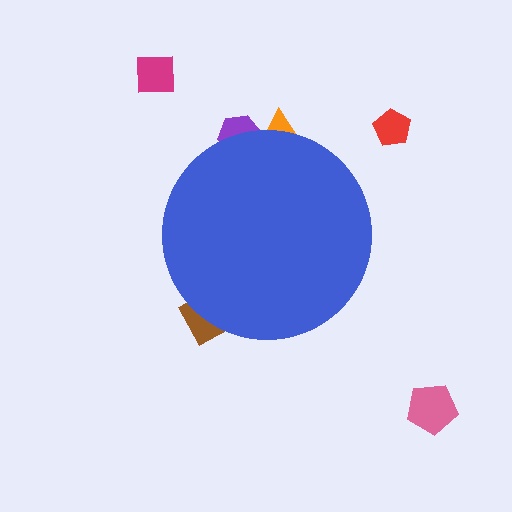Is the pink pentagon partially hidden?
No, the pink pentagon is fully visible.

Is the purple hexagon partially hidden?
Yes, the purple hexagon is partially hidden behind the blue circle.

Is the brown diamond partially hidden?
Yes, the brown diamond is partially hidden behind the blue circle.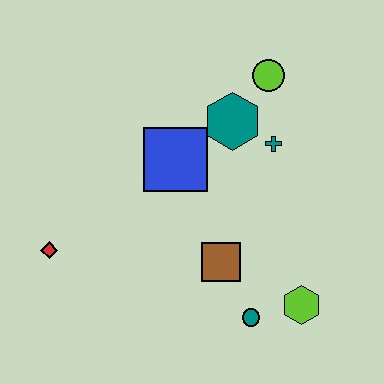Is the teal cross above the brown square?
Yes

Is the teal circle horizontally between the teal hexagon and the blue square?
No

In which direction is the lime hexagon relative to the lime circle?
The lime hexagon is below the lime circle.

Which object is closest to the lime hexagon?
The teal circle is closest to the lime hexagon.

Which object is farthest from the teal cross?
The red diamond is farthest from the teal cross.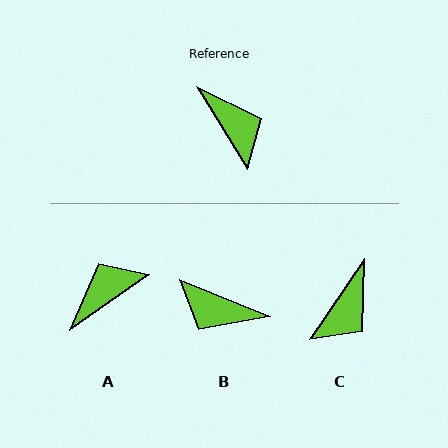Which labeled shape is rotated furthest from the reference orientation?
B, about 144 degrees away.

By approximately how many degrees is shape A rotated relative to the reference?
Approximately 93 degrees counter-clockwise.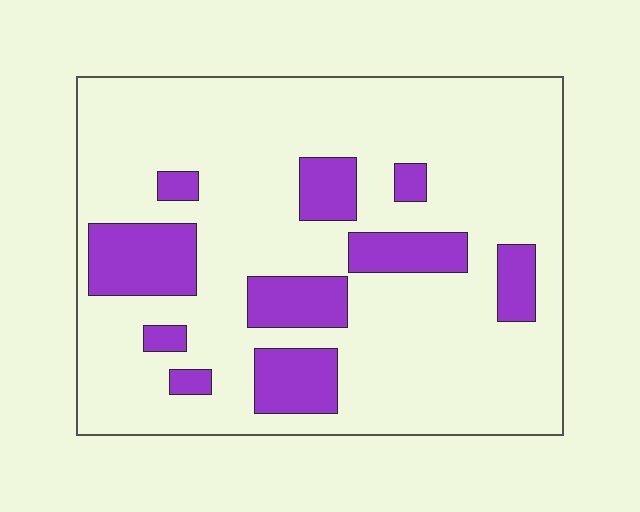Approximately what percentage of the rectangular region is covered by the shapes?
Approximately 20%.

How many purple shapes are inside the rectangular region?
10.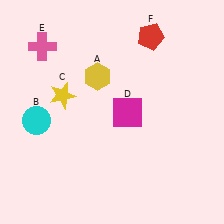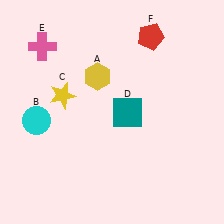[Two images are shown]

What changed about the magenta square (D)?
In Image 1, D is magenta. In Image 2, it changed to teal.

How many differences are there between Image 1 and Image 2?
There is 1 difference between the two images.